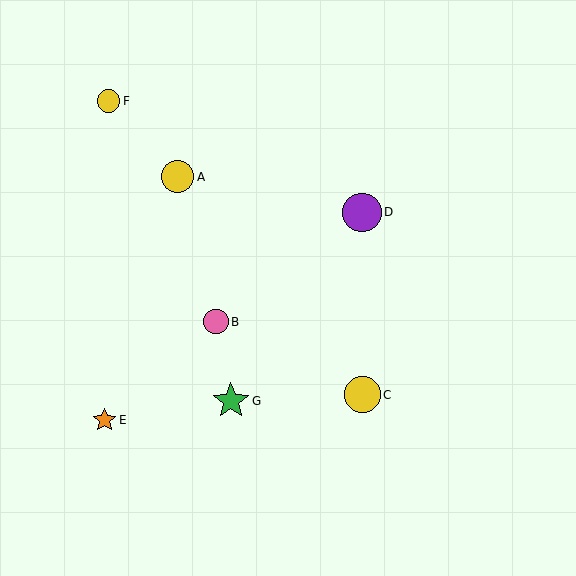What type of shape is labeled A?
Shape A is a yellow circle.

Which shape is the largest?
The purple circle (labeled D) is the largest.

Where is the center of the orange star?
The center of the orange star is at (105, 420).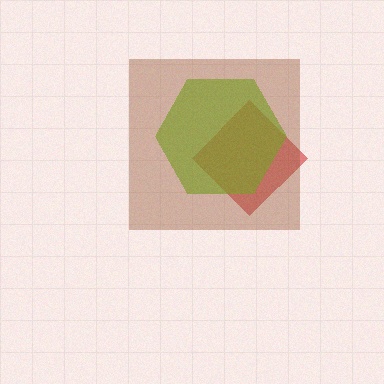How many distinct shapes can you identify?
There are 3 distinct shapes: a red diamond, a lime hexagon, a brown square.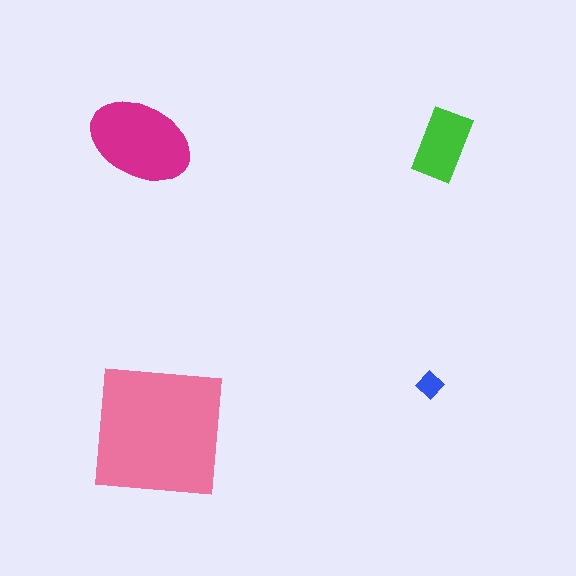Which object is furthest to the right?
The green rectangle is rightmost.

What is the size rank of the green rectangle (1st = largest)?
3rd.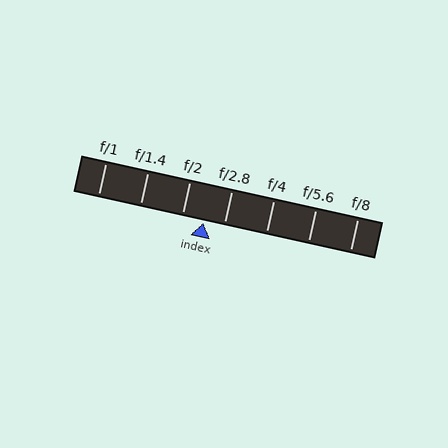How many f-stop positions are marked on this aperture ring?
There are 7 f-stop positions marked.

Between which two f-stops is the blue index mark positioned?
The index mark is between f/2 and f/2.8.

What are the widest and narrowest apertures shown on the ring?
The widest aperture shown is f/1 and the narrowest is f/8.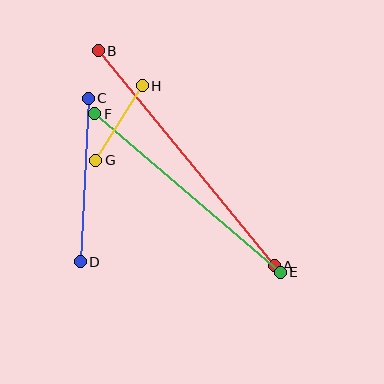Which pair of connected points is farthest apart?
Points A and B are farthest apart.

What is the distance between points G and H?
The distance is approximately 88 pixels.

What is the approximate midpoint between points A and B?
The midpoint is at approximately (186, 158) pixels.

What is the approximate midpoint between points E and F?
The midpoint is at approximately (187, 193) pixels.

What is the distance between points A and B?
The distance is approximately 278 pixels.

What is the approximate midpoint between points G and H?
The midpoint is at approximately (119, 123) pixels.